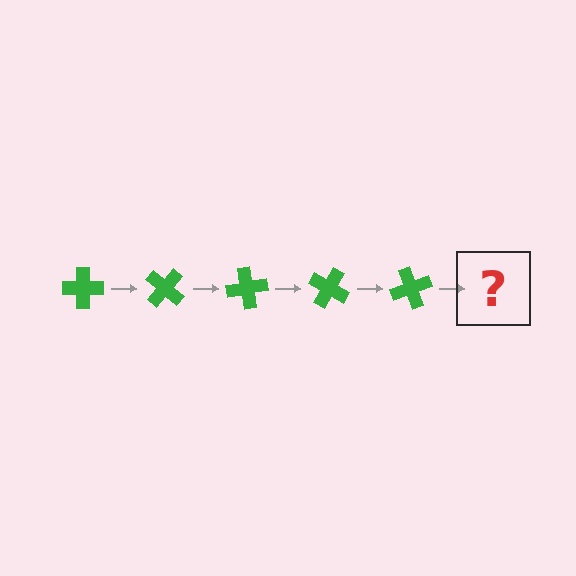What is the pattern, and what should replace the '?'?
The pattern is that the cross rotates 40 degrees each step. The '?' should be a green cross rotated 200 degrees.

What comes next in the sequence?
The next element should be a green cross rotated 200 degrees.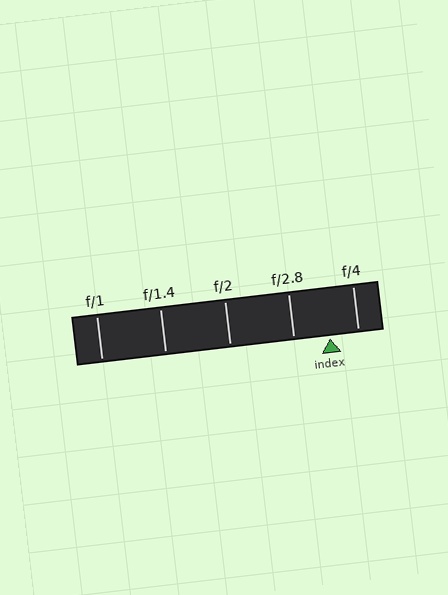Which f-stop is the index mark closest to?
The index mark is closest to f/4.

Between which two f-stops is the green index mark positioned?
The index mark is between f/2.8 and f/4.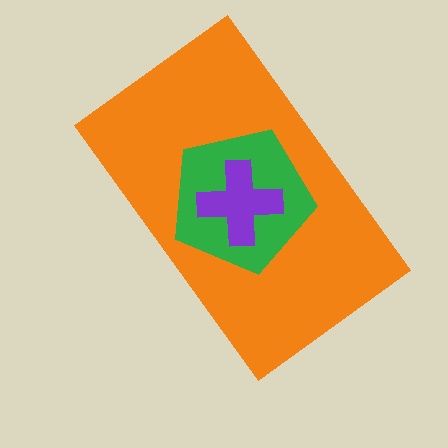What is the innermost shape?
The purple cross.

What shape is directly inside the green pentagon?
The purple cross.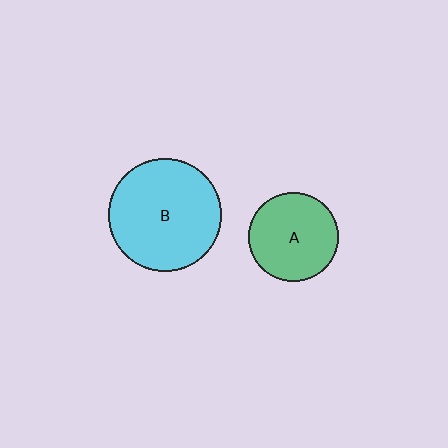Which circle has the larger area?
Circle B (cyan).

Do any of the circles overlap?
No, none of the circles overlap.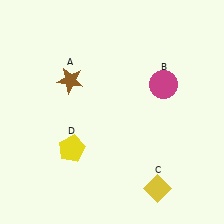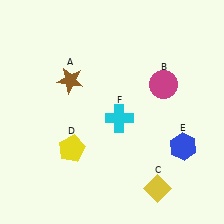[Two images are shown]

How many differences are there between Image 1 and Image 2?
There are 2 differences between the two images.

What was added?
A blue hexagon (E), a cyan cross (F) were added in Image 2.